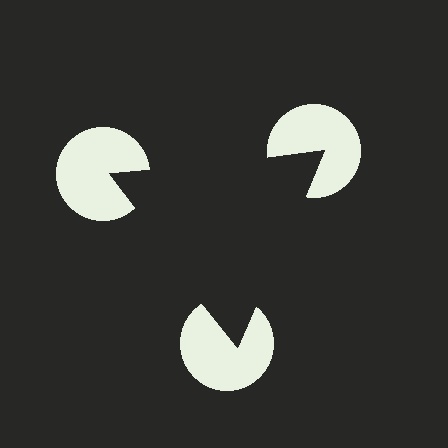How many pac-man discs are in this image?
There are 3 — one at each vertex of the illusory triangle.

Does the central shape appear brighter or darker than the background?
It typically appears slightly darker than the background, even though no actual brightness change is drawn.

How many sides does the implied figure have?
3 sides.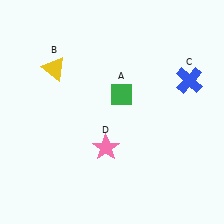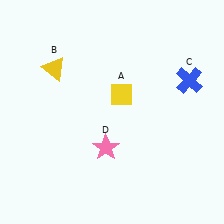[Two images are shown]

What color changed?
The diamond (A) changed from green in Image 1 to yellow in Image 2.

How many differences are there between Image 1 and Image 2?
There is 1 difference between the two images.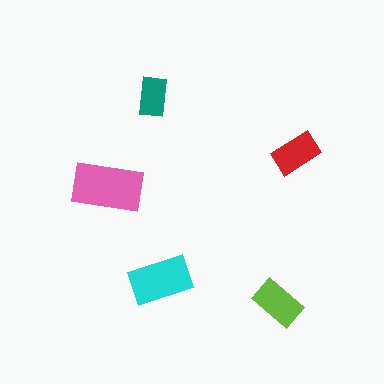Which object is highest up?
The teal rectangle is topmost.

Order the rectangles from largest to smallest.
the pink one, the cyan one, the lime one, the red one, the teal one.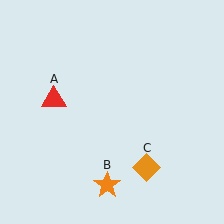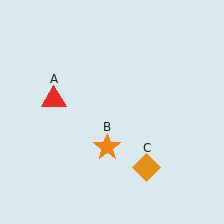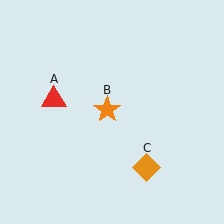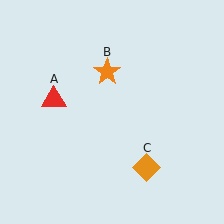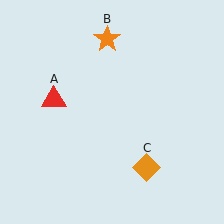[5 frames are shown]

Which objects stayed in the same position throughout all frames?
Red triangle (object A) and orange diamond (object C) remained stationary.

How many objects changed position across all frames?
1 object changed position: orange star (object B).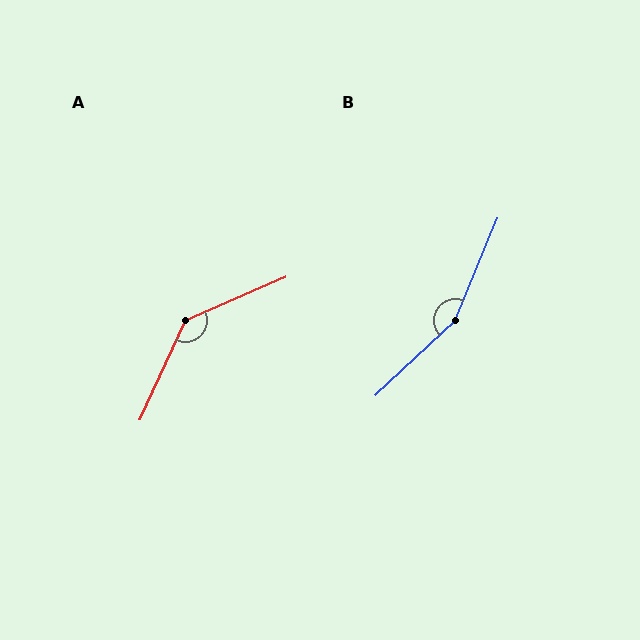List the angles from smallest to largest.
A (138°), B (156°).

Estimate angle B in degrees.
Approximately 156 degrees.